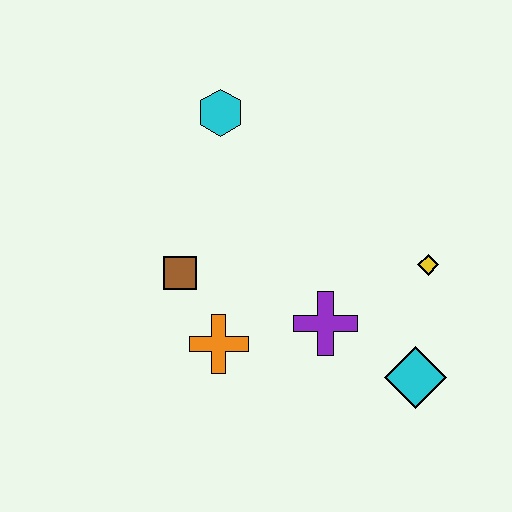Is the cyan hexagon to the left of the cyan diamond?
Yes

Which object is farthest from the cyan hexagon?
The cyan diamond is farthest from the cyan hexagon.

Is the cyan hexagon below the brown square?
No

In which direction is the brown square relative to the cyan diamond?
The brown square is to the left of the cyan diamond.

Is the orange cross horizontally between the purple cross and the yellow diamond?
No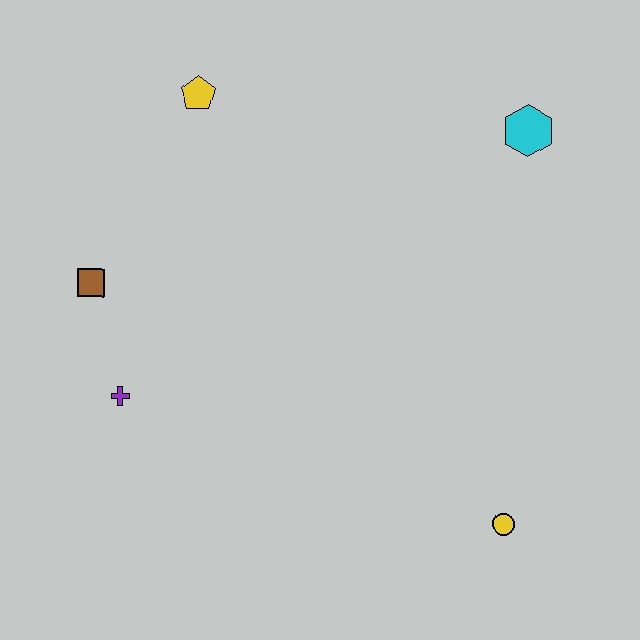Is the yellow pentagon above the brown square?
Yes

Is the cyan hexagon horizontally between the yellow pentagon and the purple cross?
No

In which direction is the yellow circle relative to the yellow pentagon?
The yellow circle is below the yellow pentagon.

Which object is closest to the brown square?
The purple cross is closest to the brown square.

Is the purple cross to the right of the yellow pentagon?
No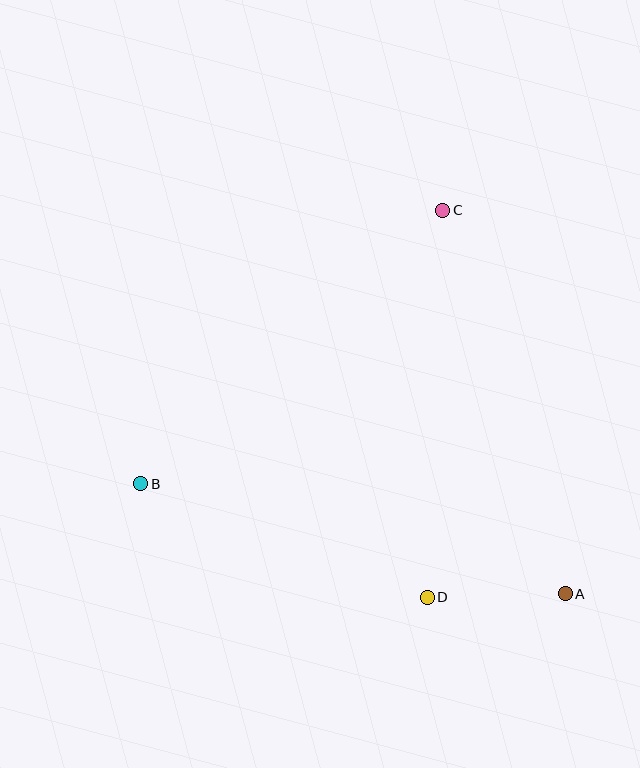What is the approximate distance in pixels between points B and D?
The distance between B and D is approximately 308 pixels.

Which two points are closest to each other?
Points A and D are closest to each other.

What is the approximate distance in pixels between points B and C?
The distance between B and C is approximately 407 pixels.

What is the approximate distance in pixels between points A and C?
The distance between A and C is approximately 403 pixels.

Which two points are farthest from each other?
Points A and B are farthest from each other.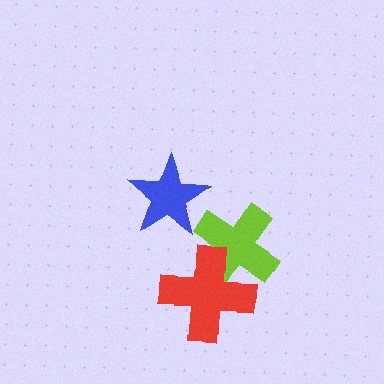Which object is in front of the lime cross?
The red cross is in front of the lime cross.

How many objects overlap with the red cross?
1 object overlaps with the red cross.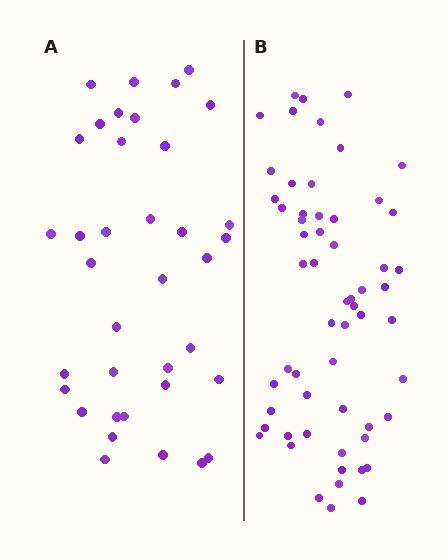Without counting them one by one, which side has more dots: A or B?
Region B (the right region) has more dots.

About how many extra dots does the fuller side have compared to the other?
Region B has approximately 20 more dots than region A.